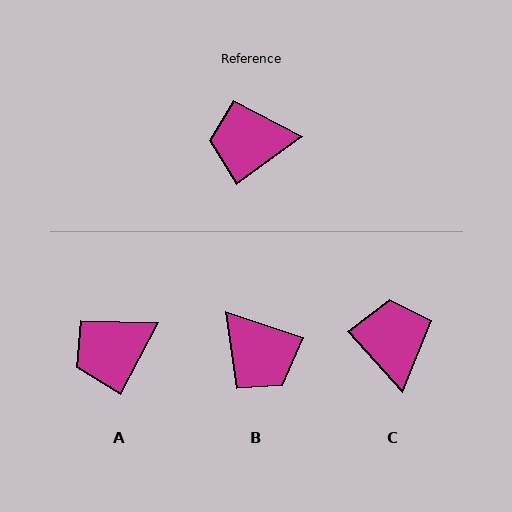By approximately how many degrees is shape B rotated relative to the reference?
Approximately 125 degrees counter-clockwise.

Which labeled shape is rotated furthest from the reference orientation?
B, about 125 degrees away.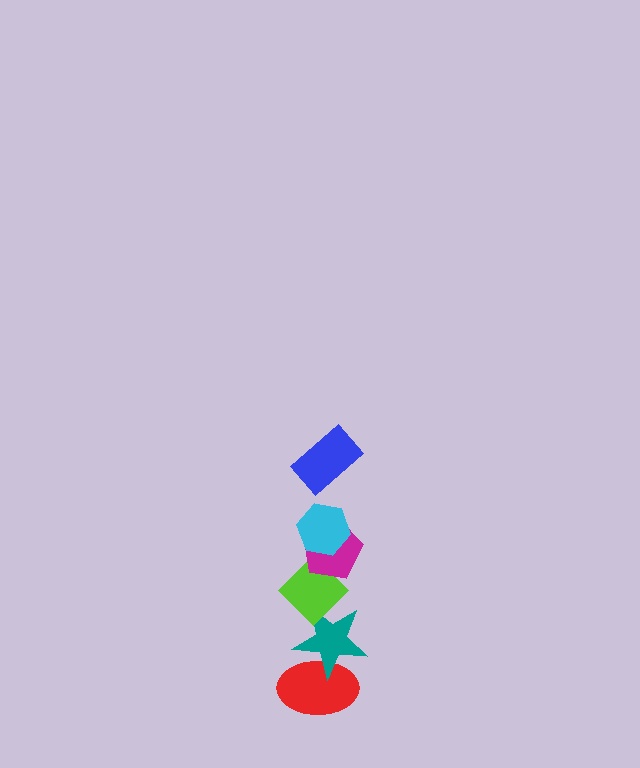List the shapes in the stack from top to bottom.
From top to bottom: the blue rectangle, the cyan hexagon, the magenta pentagon, the lime diamond, the teal star, the red ellipse.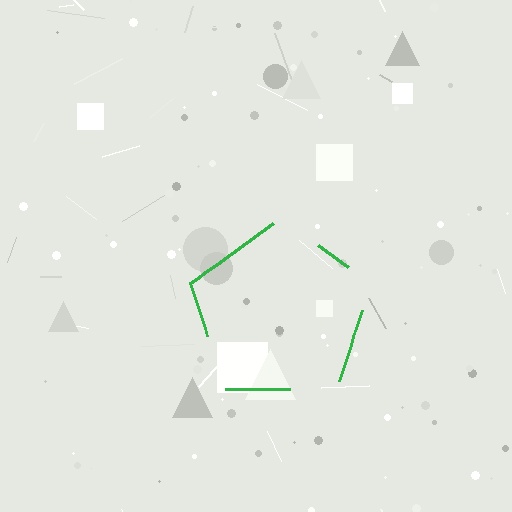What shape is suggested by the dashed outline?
The dashed outline suggests a pentagon.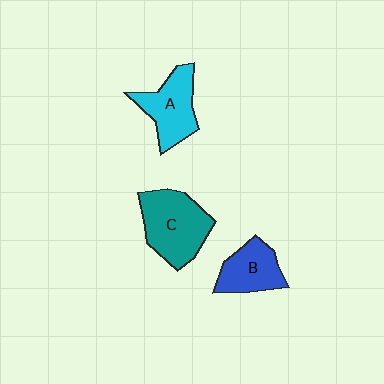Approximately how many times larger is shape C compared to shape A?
Approximately 1.3 times.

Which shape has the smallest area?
Shape B (blue).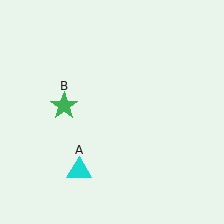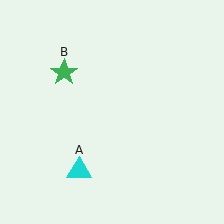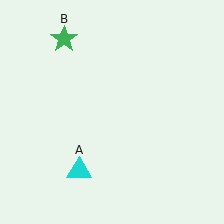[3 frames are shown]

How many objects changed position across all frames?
1 object changed position: green star (object B).